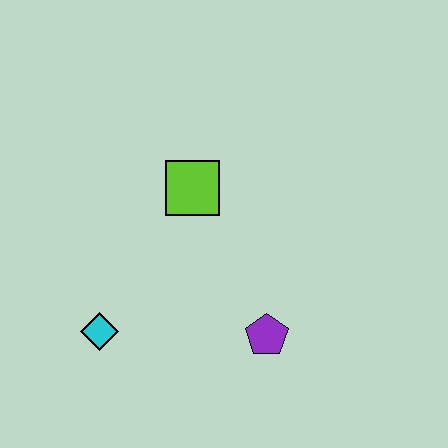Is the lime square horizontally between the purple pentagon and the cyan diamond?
Yes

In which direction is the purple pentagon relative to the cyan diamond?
The purple pentagon is to the right of the cyan diamond.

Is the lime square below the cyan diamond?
No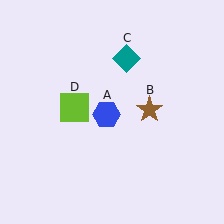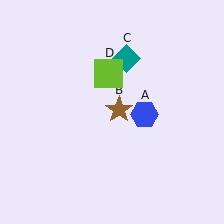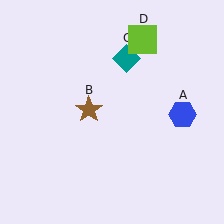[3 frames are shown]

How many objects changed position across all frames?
3 objects changed position: blue hexagon (object A), brown star (object B), lime square (object D).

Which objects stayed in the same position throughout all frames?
Teal diamond (object C) remained stationary.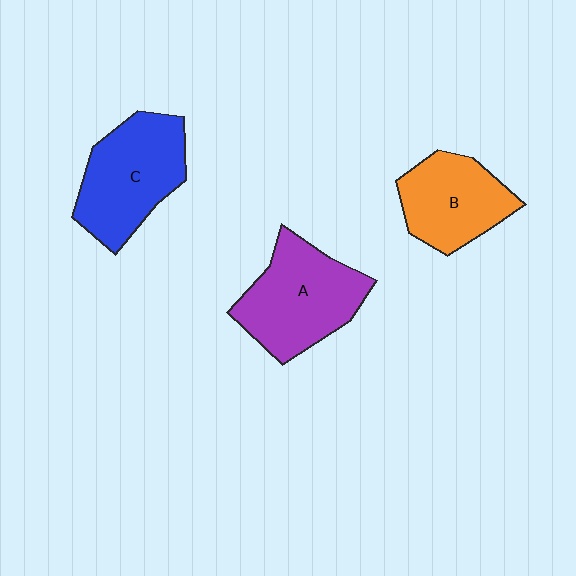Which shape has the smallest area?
Shape B (orange).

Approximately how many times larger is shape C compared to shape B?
Approximately 1.2 times.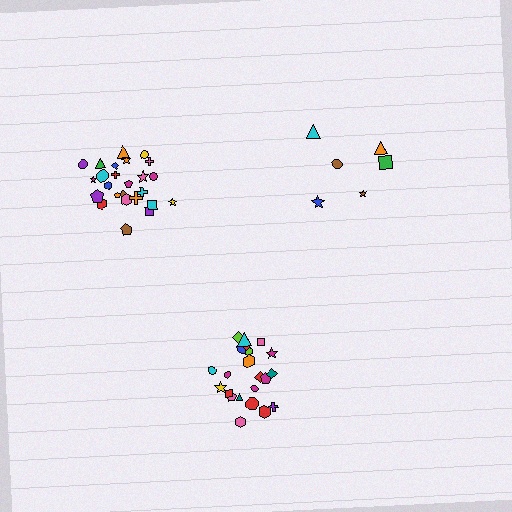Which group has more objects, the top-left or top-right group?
The top-left group.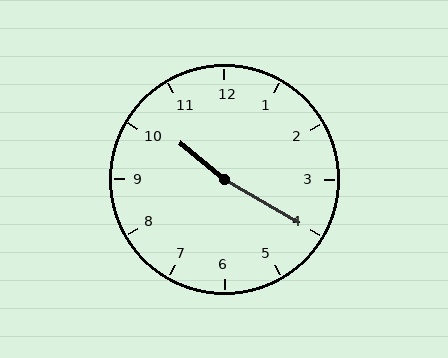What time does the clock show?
10:20.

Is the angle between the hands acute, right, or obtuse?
It is obtuse.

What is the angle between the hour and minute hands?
Approximately 170 degrees.